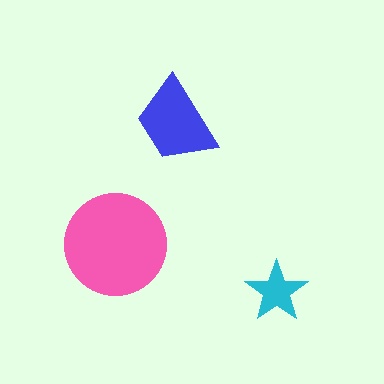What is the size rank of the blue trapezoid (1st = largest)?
2nd.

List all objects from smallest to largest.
The cyan star, the blue trapezoid, the pink circle.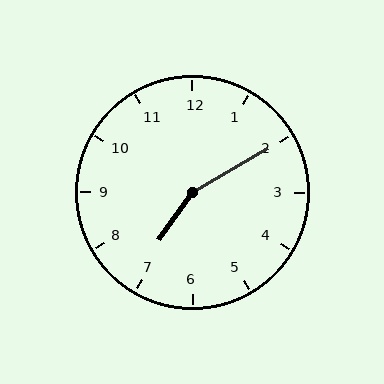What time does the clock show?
7:10.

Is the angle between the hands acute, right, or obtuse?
It is obtuse.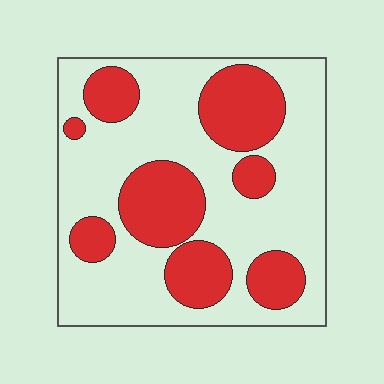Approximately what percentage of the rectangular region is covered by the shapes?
Approximately 35%.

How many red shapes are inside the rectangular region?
8.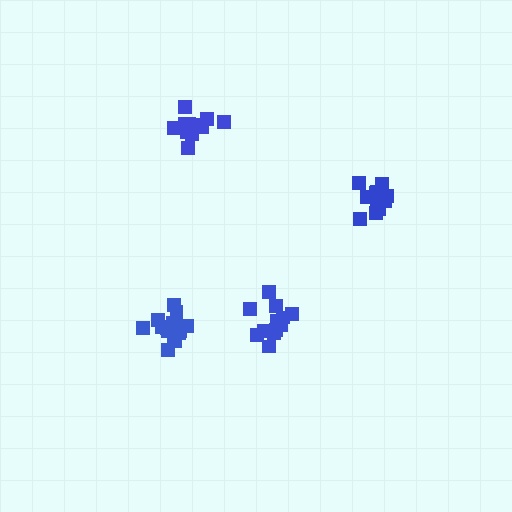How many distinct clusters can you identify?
There are 4 distinct clusters.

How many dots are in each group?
Group 1: 12 dots, Group 2: 14 dots, Group 3: 12 dots, Group 4: 11 dots (49 total).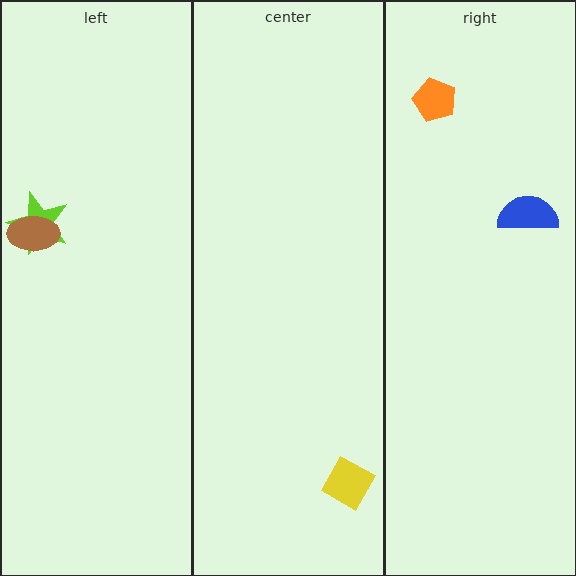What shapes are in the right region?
The orange pentagon, the blue semicircle.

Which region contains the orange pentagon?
The right region.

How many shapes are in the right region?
2.